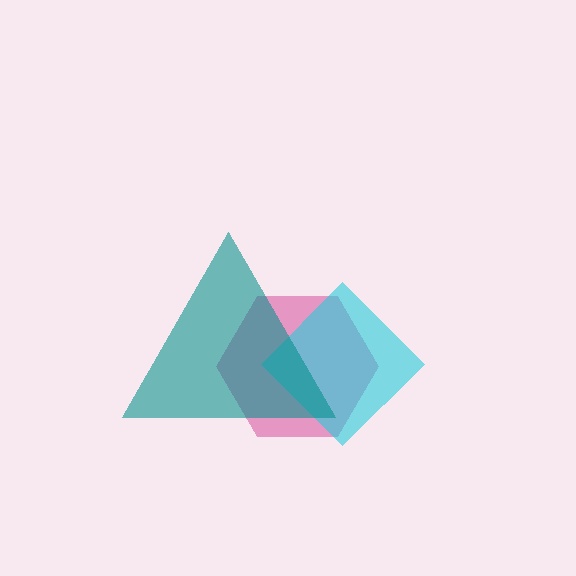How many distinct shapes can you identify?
There are 3 distinct shapes: a magenta hexagon, a cyan diamond, a teal triangle.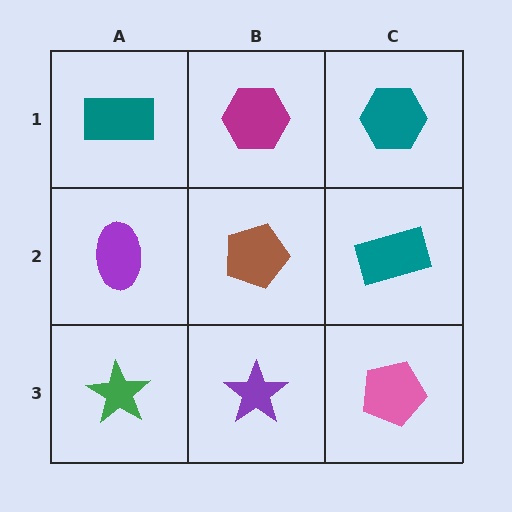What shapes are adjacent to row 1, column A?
A purple ellipse (row 2, column A), a magenta hexagon (row 1, column B).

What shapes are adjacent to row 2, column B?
A magenta hexagon (row 1, column B), a purple star (row 3, column B), a purple ellipse (row 2, column A), a teal rectangle (row 2, column C).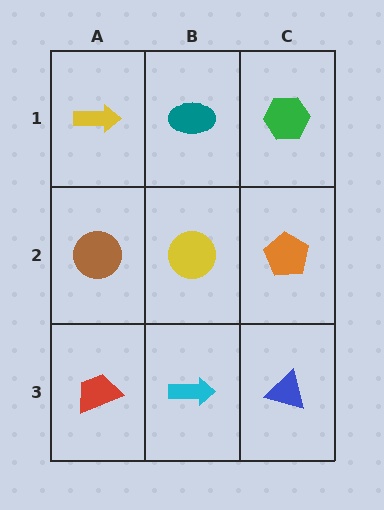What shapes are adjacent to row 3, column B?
A yellow circle (row 2, column B), a red trapezoid (row 3, column A), a blue triangle (row 3, column C).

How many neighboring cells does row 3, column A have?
2.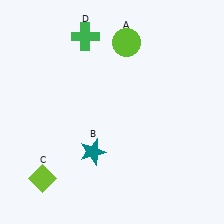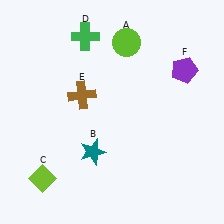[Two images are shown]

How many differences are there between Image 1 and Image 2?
There are 2 differences between the two images.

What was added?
A brown cross (E), a purple pentagon (F) were added in Image 2.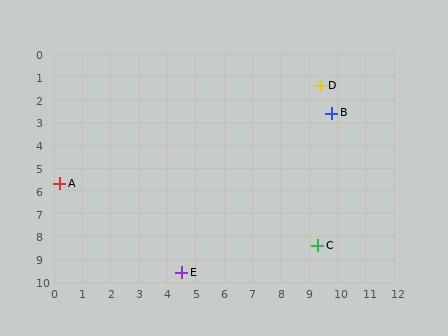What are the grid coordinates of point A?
Point A is at approximately (0.2, 5.7).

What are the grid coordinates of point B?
Point B is at approximately (9.8, 2.6).